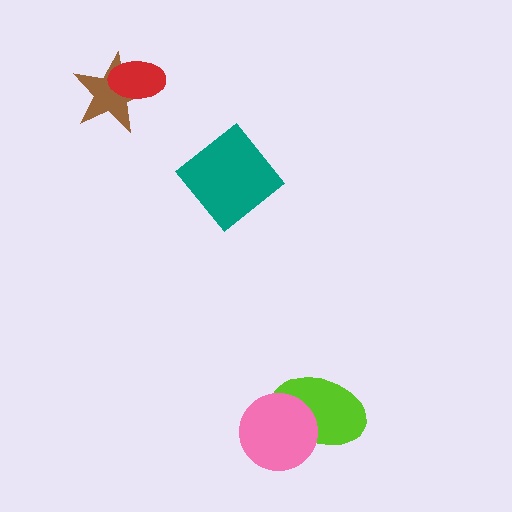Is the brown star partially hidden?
Yes, it is partially covered by another shape.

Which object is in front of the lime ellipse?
The pink circle is in front of the lime ellipse.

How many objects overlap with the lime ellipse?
1 object overlaps with the lime ellipse.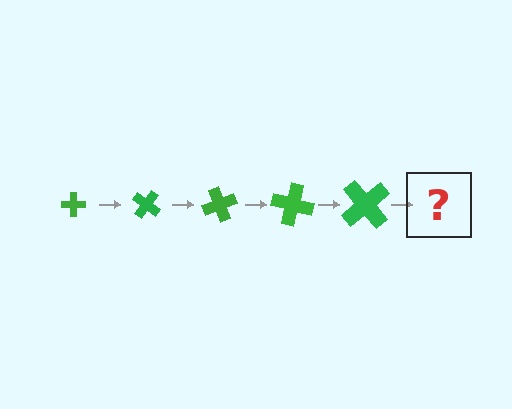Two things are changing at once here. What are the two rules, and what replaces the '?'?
The two rules are that the cross grows larger each step and it rotates 35 degrees each step. The '?' should be a cross, larger than the previous one and rotated 175 degrees from the start.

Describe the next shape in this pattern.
It should be a cross, larger than the previous one and rotated 175 degrees from the start.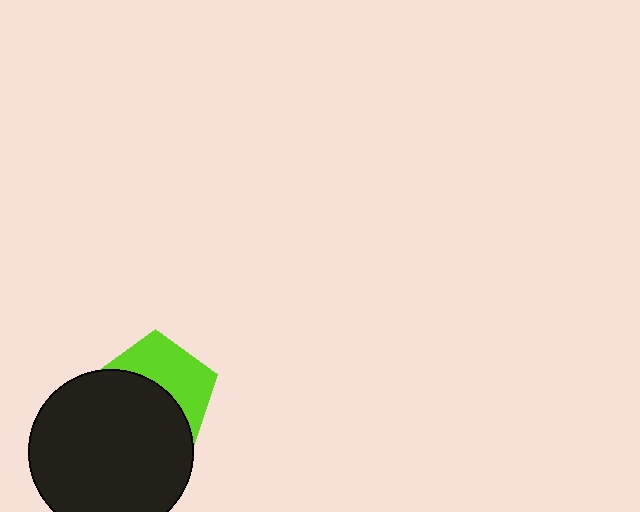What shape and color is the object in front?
The object in front is a black circle.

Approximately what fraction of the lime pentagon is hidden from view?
Roughly 54% of the lime pentagon is hidden behind the black circle.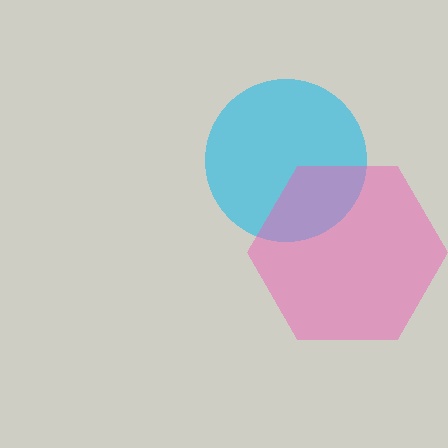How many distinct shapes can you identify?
There are 2 distinct shapes: a cyan circle, a pink hexagon.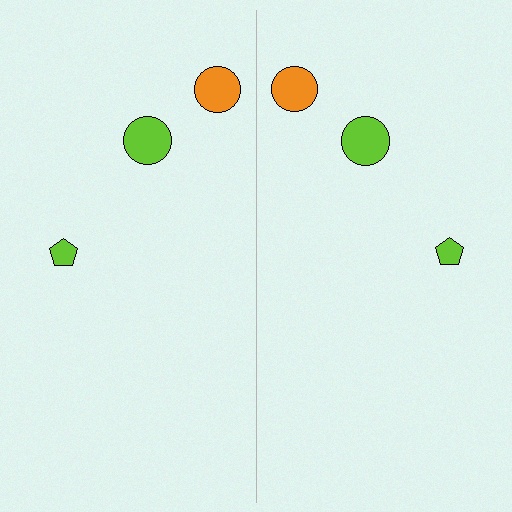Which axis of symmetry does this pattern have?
The pattern has a vertical axis of symmetry running through the center of the image.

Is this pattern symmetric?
Yes, this pattern has bilateral (reflection) symmetry.